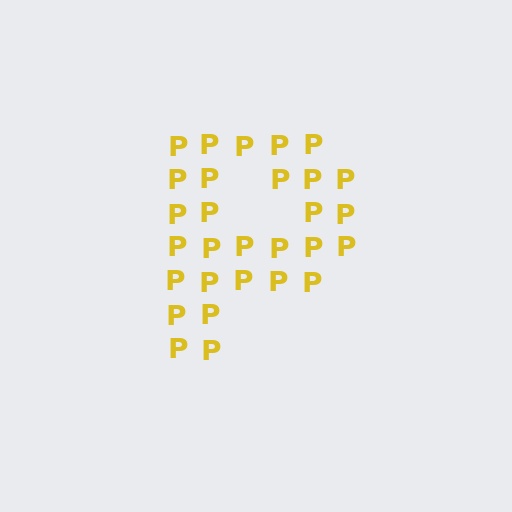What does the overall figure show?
The overall figure shows the letter P.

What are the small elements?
The small elements are letter P's.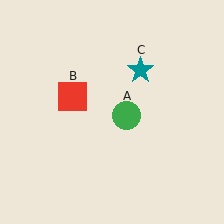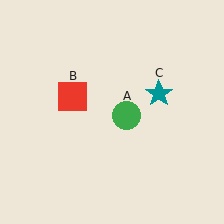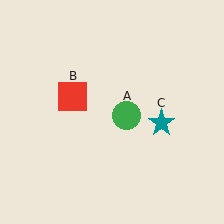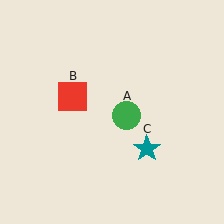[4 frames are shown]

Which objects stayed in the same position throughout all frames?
Green circle (object A) and red square (object B) remained stationary.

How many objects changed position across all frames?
1 object changed position: teal star (object C).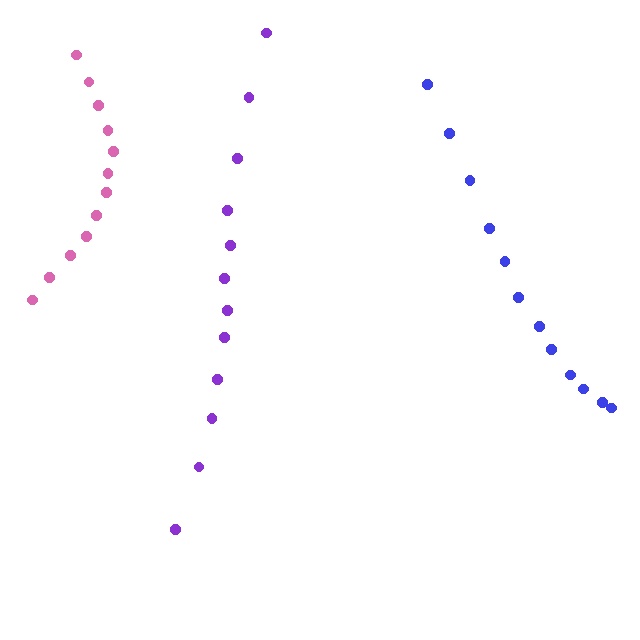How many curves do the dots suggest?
There are 3 distinct paths.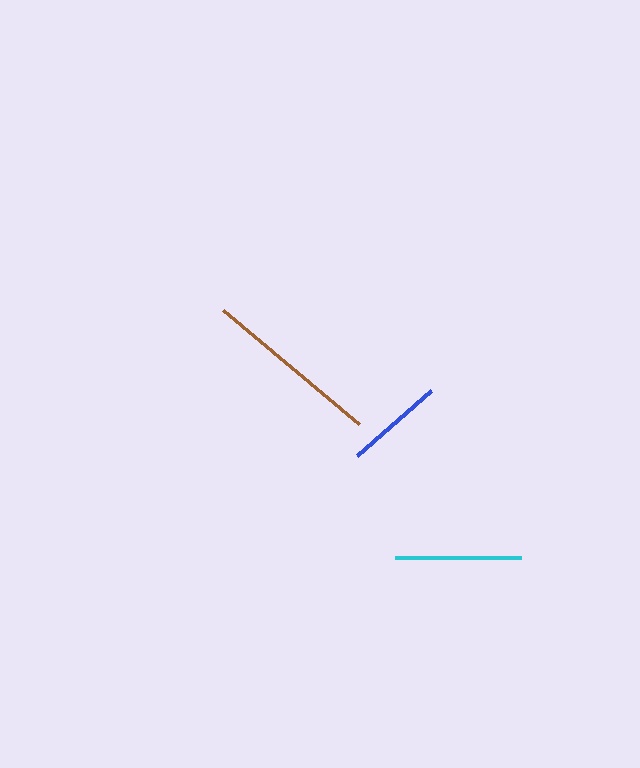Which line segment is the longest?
The brown line is the longest at approximately 177 pixels.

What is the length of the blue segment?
The blue segment is approximately 99 pixels long.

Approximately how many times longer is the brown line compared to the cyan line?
The brown line is approximately 1.4 times the length of the cyan line.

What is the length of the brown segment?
The brown segment is approximately 177 pixels long.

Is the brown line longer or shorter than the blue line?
The brown line is longer than the blue line.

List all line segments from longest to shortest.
From longest to shortest: brown, cyan, blue.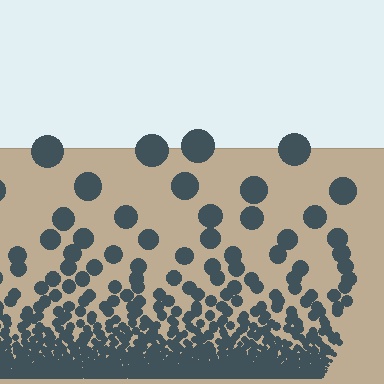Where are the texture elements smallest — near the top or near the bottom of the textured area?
Near the bottom.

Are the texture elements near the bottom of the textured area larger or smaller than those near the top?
Smaller. The gradient is inverted — elements near the bottom are smaller and denser.